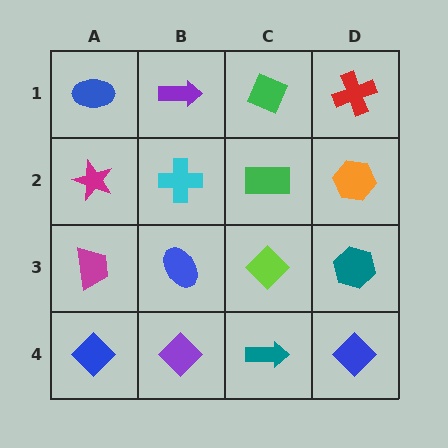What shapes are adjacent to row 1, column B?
A cyan cross (row 2, column B), a blue ellipse (row 1, column A), a green diamond (row 1, column C).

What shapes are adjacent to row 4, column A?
A magenta trapezoid (row 3, column A), a purple diamond (row 4, column B).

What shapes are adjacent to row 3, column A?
A magenta star (row 2, column A), a blue diamond (row 4, column A), a blue ellipse (row 3, column B).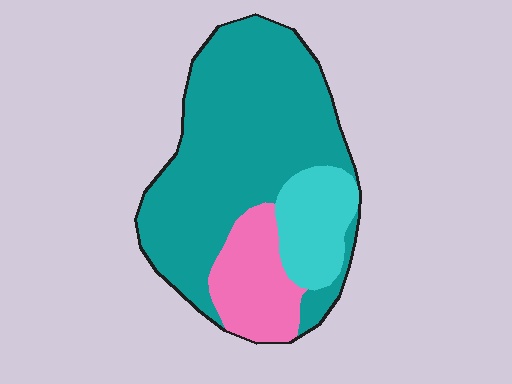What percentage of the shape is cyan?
Cyan takes up less than a sixth of the shape.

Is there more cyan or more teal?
Teal.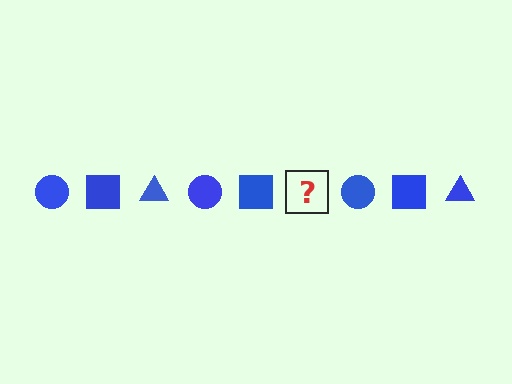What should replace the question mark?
The question mark should be replaced with a blue triangle.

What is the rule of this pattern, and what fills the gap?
The rule is that the pattern cycles through circle, square, triangle shapes in blue. The gap should be filled with a blue triangle.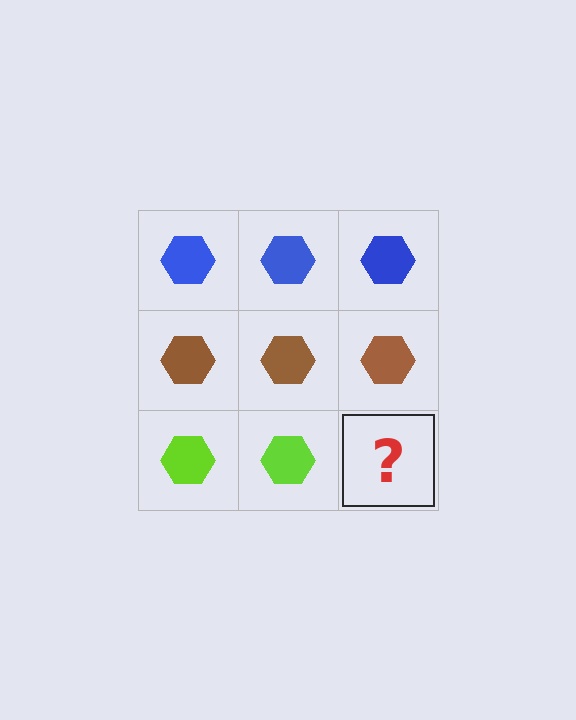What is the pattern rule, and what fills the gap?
The rule is that each row has a consistent color. The gap should be filled with a lime hexagon.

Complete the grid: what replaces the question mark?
The question mark should be replaced with a lime hexagon.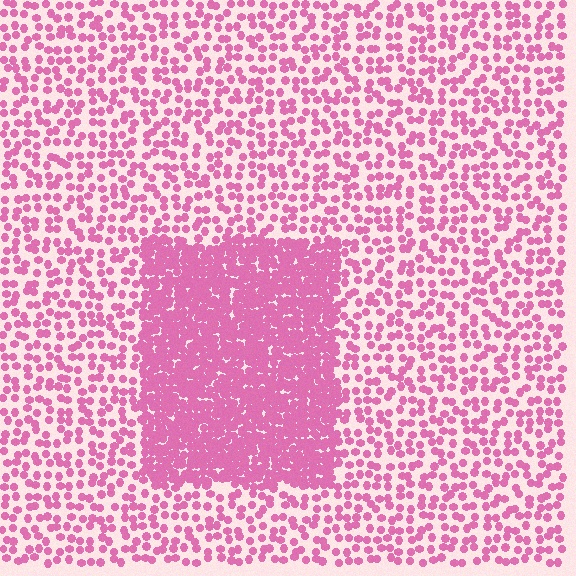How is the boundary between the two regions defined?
The boundary is defined by a change in element density (approximately 2.7x ratio). All elements are the same color, size, and shape.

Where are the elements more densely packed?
The elements are more densely packed inside the rectangle boundary.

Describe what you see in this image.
The image contains small pink elements arranged at two different densities. A rectangle-shaped region is visible where the elements are more densely packed than the surrounding area.